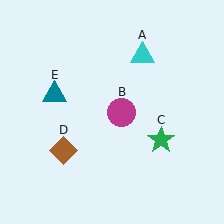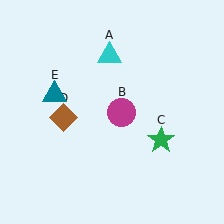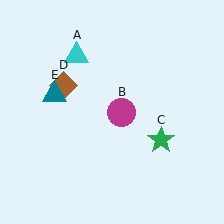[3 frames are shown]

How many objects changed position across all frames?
2 objects changed position: cyan triangle (object A), brown diamond (object D).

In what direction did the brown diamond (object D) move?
The brown diamond (object D) moved up.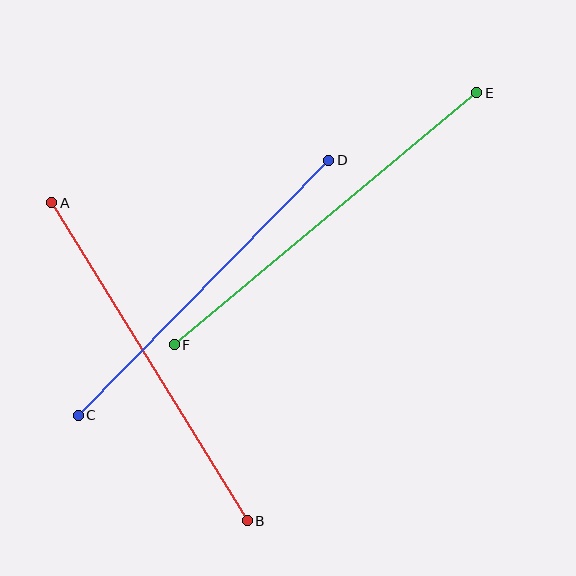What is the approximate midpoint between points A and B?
The midpoint is at approximately (149, 362) pixels.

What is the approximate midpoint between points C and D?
The midpoint is at approximately (203, 288) pixels.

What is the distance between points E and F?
The distance is approximately 393 pixels.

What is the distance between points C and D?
The distance is approximately 357 pixels.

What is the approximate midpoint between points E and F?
The midpoint is at approximately (325, 219) pixels.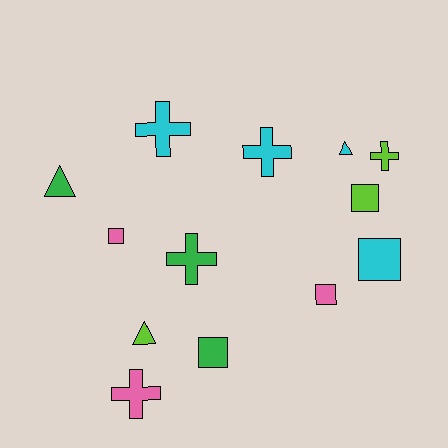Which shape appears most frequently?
Square, with 5 objects.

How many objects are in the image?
There are 13 objects.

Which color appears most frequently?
Cyan, with 4 objects.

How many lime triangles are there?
There is 1 lime triangle.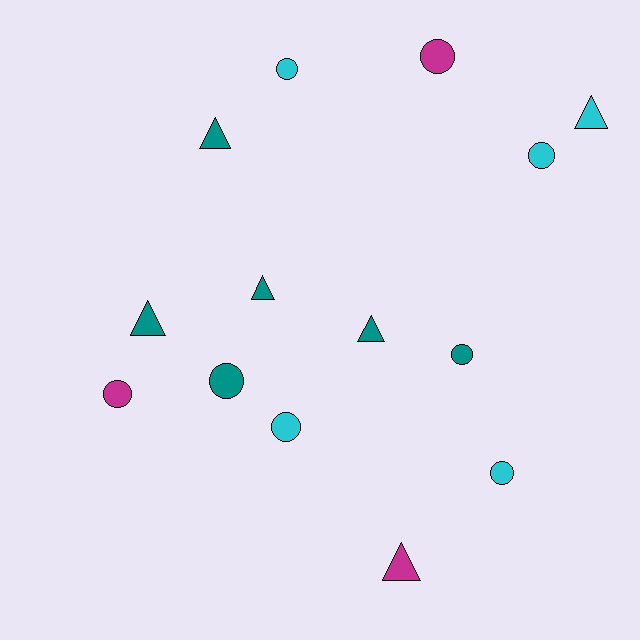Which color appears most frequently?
Teal, with 6 objects.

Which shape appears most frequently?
Circle, with 8 objects.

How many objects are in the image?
There are 14 objects.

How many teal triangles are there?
There are 4 teal triangles.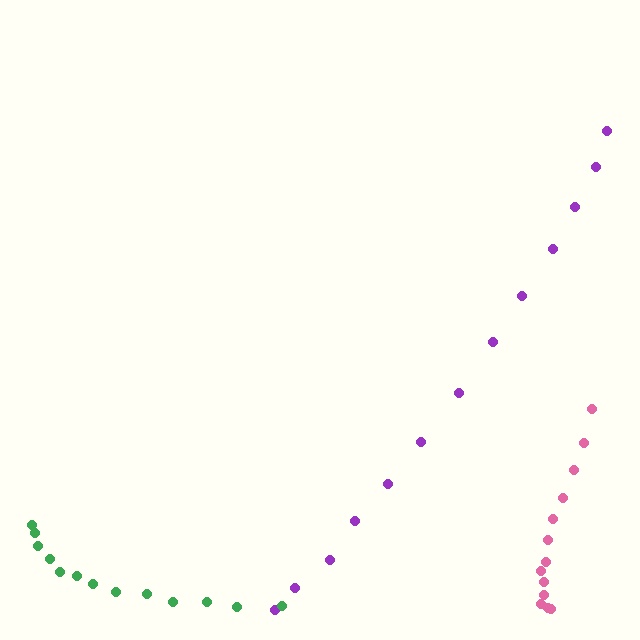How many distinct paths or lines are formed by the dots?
There are 3 distinct paths.